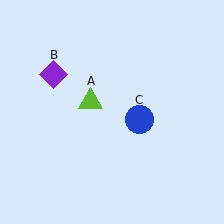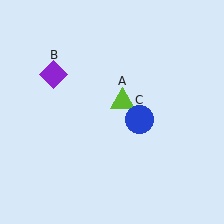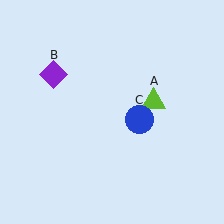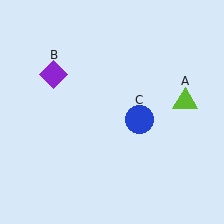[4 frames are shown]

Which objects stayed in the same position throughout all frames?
Purple diamond (object B) and blue circle (object C) remained stationary.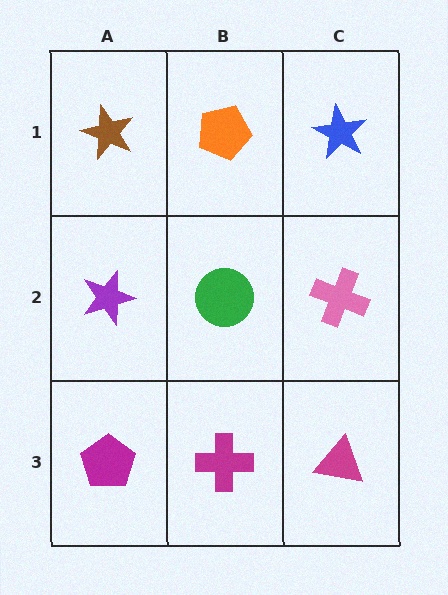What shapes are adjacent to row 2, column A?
A brown star (row 1, column A), a magenta pentagon (row 3, column A), a green circle (row 2, column B).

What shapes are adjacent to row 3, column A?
A purple star (row 2, column A), a magenta cross (row 3, column B).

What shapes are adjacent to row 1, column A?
A purple star (row 2, column A), an orange pentagon (row 1, column B).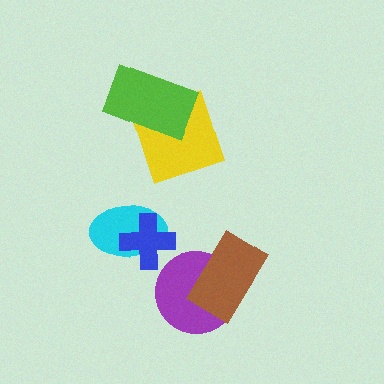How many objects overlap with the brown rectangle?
1 object overlaps with the brown rectangle.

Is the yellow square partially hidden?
Yes, it is partially covered by another shape.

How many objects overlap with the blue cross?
1 object overlaps with the blue cross.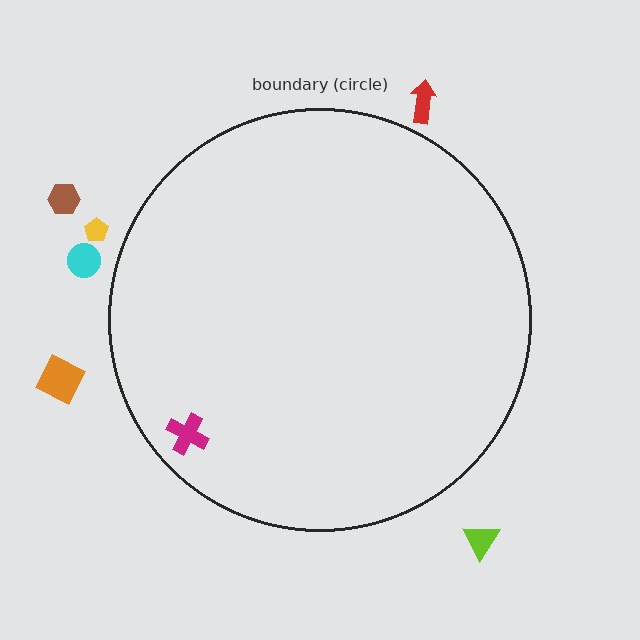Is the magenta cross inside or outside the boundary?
Inside.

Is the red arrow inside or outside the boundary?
Outside.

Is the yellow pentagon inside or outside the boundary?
Outside.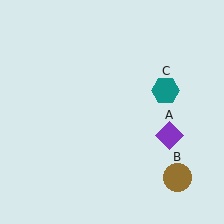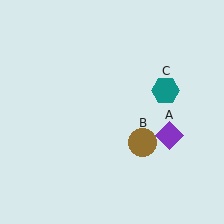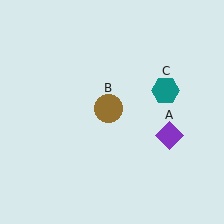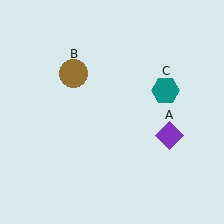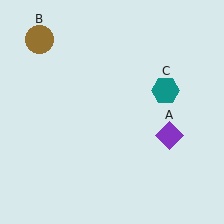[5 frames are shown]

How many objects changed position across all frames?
1 object changed position: brown circle (object B).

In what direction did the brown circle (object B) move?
The brown circle (object B) moved up and to the left.